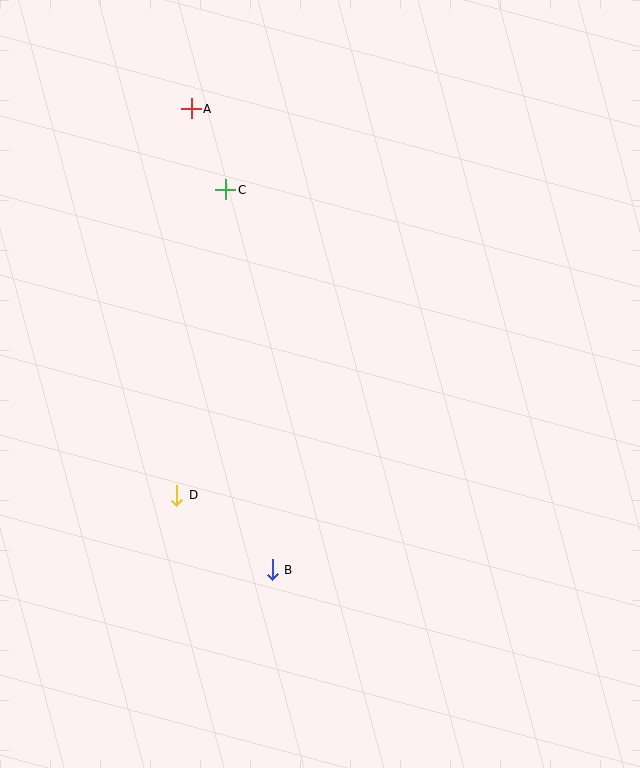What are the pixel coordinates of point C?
Point C is at (226, 190).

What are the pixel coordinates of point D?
Point D is at (177, 495).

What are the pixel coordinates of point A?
Point A is at (191, 109).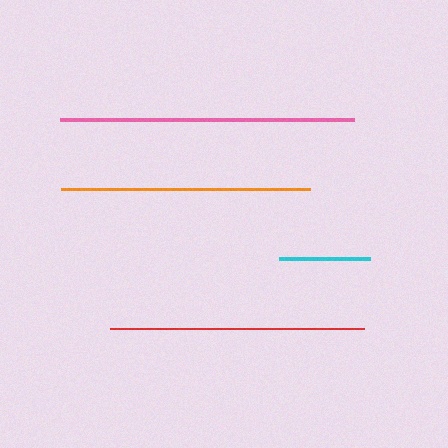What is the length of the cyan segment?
The cyan segment is approximately 91 pixels long.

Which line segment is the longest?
The pink line is the longest at approximately 294 pixels.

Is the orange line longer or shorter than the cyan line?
The orange line is longer than the cyan line.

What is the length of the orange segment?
The orange segment is approximately 249 pixels long.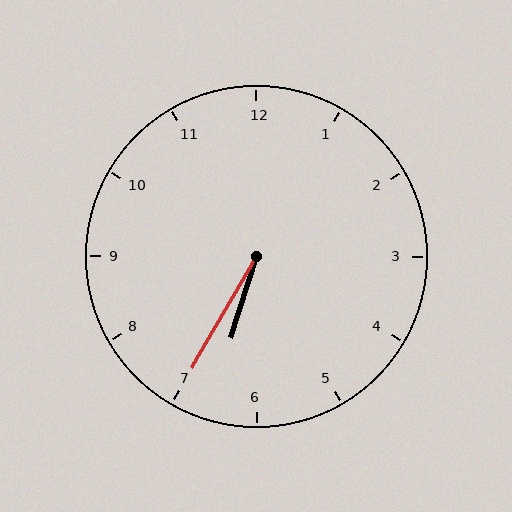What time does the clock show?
6:35.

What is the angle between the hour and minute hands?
Approximately 12 degrees.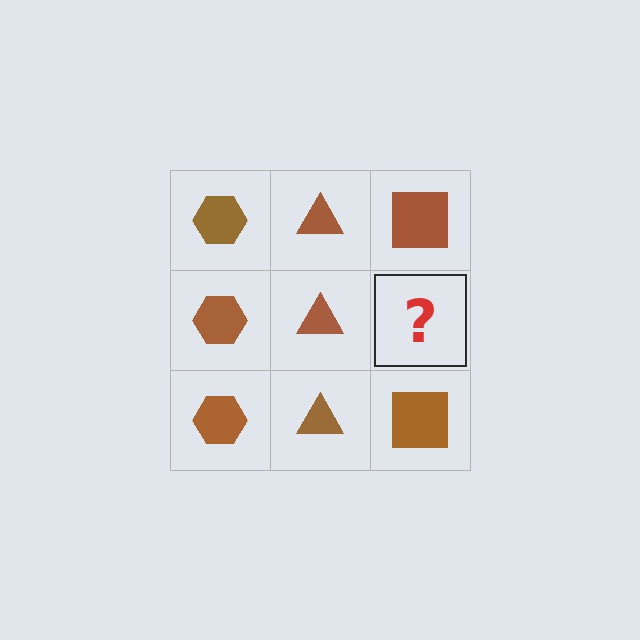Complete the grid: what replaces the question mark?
The question mark should be replaced with a brown square.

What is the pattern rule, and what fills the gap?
The rule is that each column has a consistent shape. The gap should be filled with a brown square.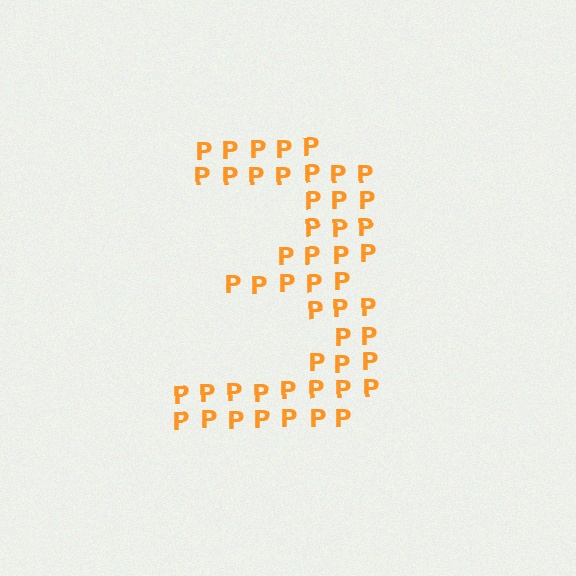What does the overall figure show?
The overall figure shows the digit 3.